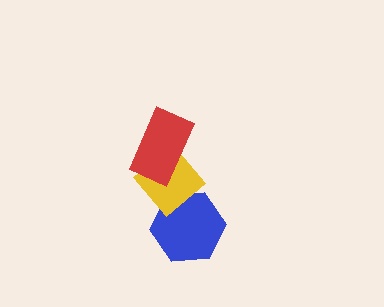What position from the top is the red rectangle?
The red rectangle is 1st from the top.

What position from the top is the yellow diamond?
The yellow diamond is 2nd from the top.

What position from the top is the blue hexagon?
The blue hexagon is 3rd from the top.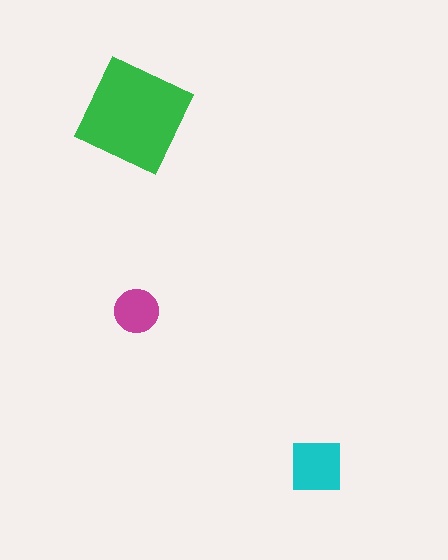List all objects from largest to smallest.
The green diamond, the cyan square, the magenta circle.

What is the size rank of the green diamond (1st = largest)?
1st.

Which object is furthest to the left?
The green diamond is leftmost.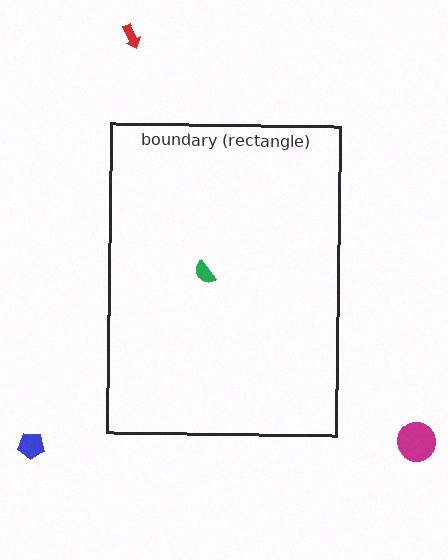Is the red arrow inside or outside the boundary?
Outside.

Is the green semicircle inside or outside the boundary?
Inside.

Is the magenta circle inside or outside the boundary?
Outside.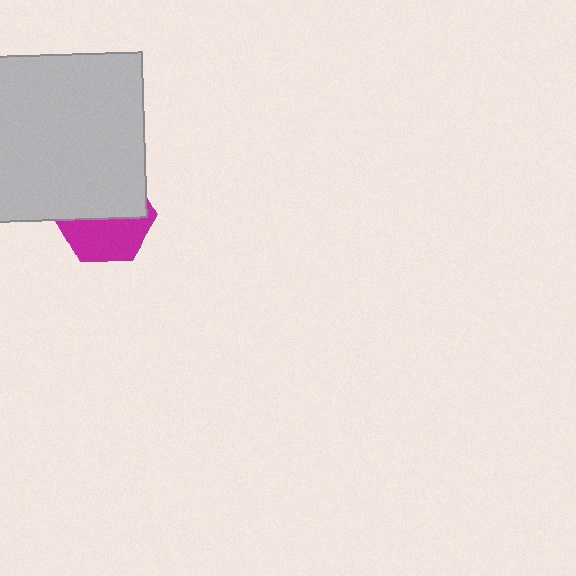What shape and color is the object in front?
The object in front is a light gray square.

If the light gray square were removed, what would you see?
You would see the complete magenta hexagon.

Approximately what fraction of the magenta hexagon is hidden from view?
Roughly 53% of the magenta hexagon is hidden behind the light gray square.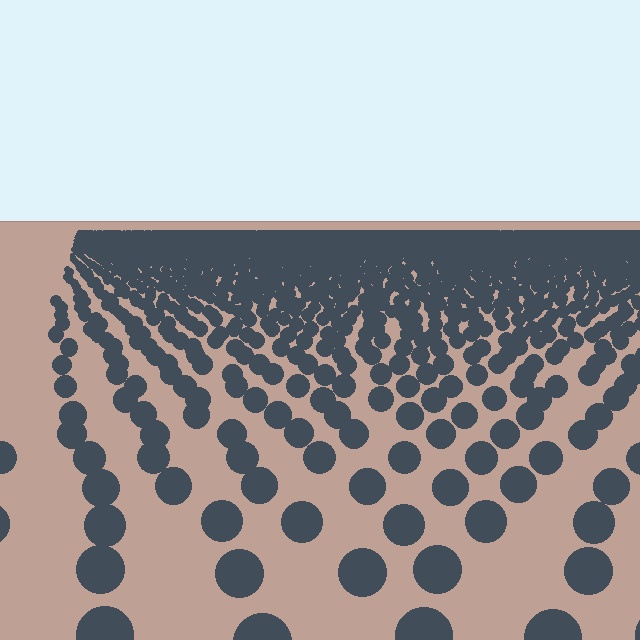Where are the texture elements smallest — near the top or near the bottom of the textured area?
Near the top.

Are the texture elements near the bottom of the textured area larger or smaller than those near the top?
Larger. Near the bottom, elements are closer to the viewer and appear at a bigger on-screen size.